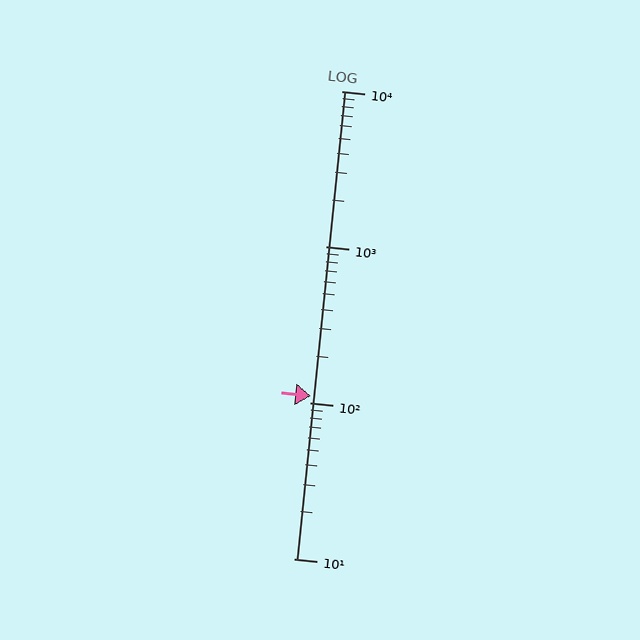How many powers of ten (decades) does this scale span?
The scale spans 3 decades, from 10 to 10000.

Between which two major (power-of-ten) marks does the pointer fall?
The pointer is between 100 and 1000.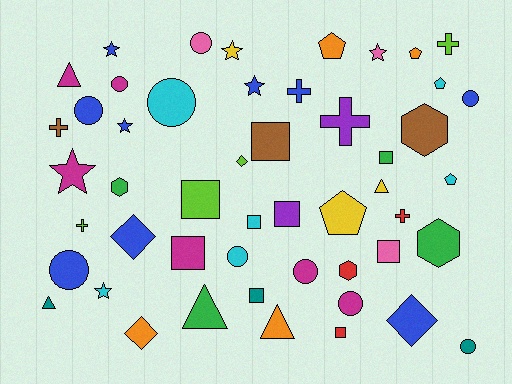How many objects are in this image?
There are 50 objects.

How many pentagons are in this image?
There are 5 pentagons.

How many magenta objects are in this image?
There are 6 magenta objects.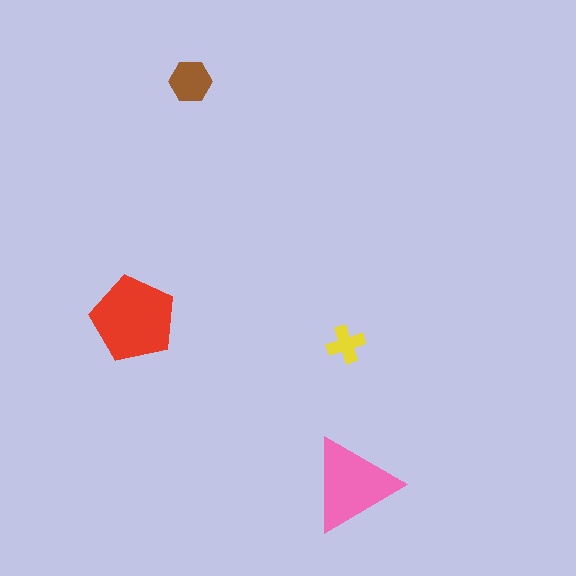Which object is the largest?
The red pentagon.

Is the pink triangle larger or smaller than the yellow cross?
Larger.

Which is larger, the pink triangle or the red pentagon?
The red pentagon.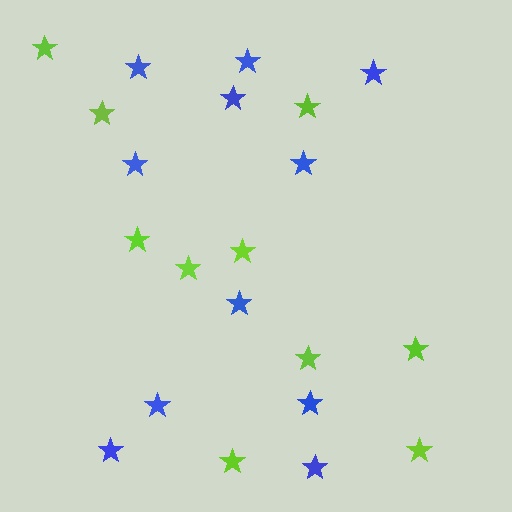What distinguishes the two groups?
There are 2 groups: one group of blue stars (11) and one group of lime stars (10).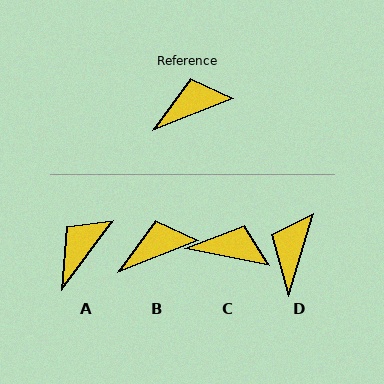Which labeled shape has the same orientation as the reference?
B.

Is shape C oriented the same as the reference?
No, it is off by about 33 degrees.